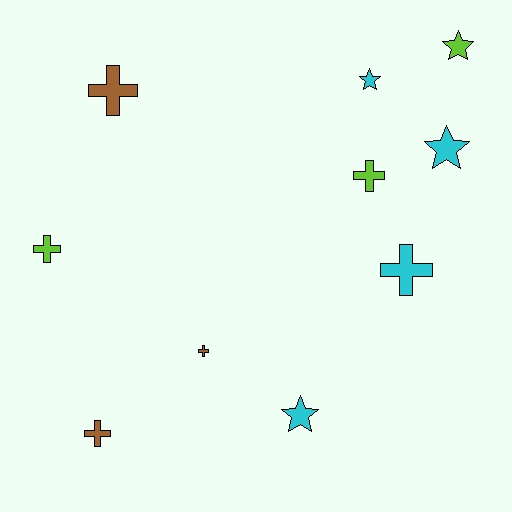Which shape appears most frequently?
Cross, with 6 objects.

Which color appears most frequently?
Cyan, with 4 objects.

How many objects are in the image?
There are 10 objects.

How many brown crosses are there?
There are 3 brown crosses.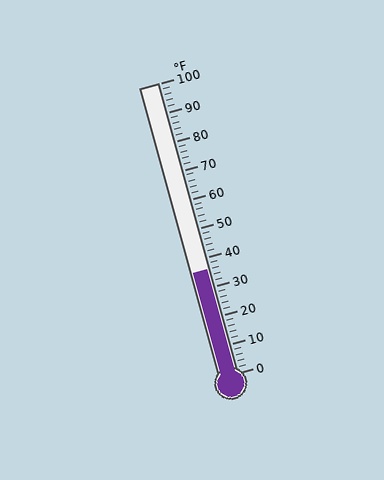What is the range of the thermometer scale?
The thermometer scale ranges from 0°F to 100°F.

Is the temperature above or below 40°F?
The temperature is below 40°F.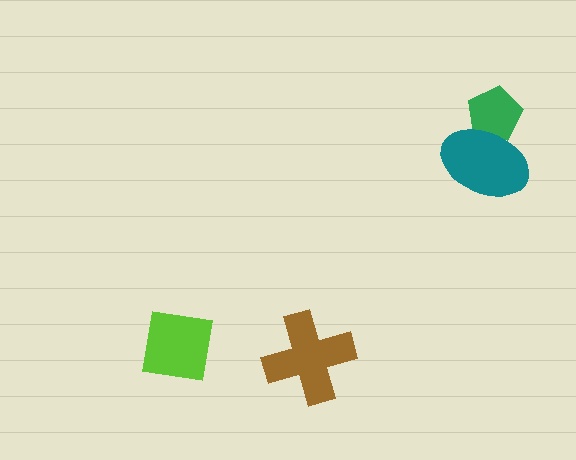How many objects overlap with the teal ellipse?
1 object overlaps with the teal ellipse.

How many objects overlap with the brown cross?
0 objects overlap with the brown cross.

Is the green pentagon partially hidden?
Yes, it is partially covered by another shape.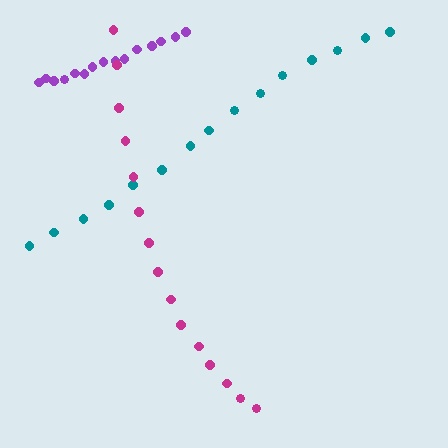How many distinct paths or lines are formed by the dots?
There are 3 distinct paths.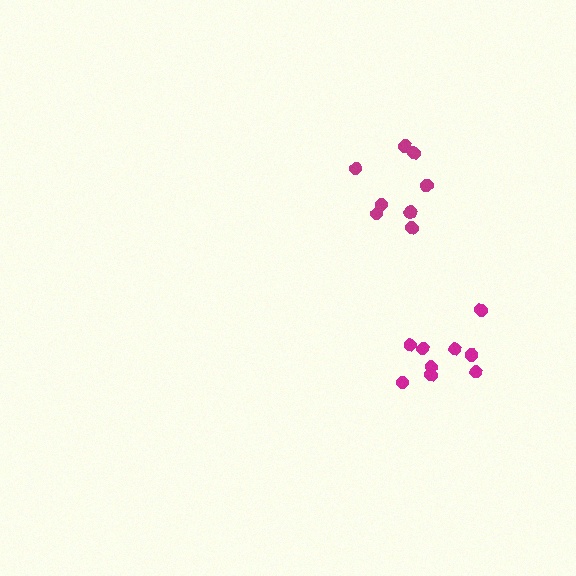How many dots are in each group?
Group 1: 8 dots, Group 2: 9 dots (17 total).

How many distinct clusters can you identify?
There are 2 distinct clusters.